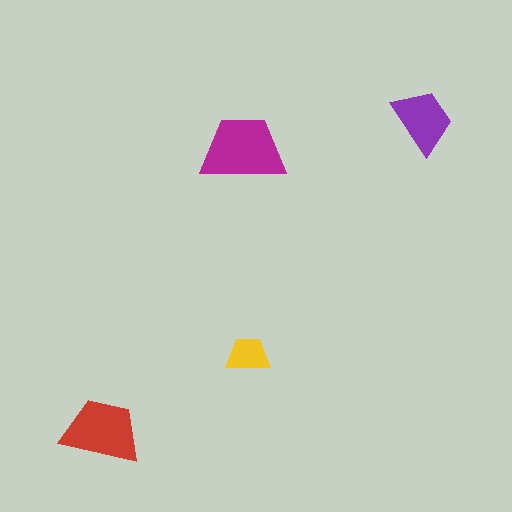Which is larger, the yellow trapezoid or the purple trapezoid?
The purple one.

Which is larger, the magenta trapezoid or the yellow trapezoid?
The magenta one.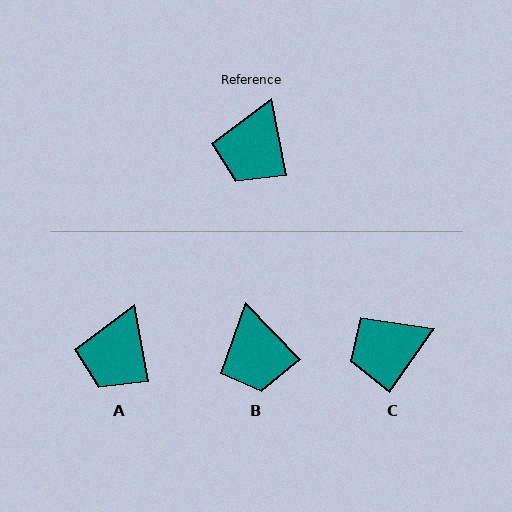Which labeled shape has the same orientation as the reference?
A.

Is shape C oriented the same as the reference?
No, it is off by about 45 degrees.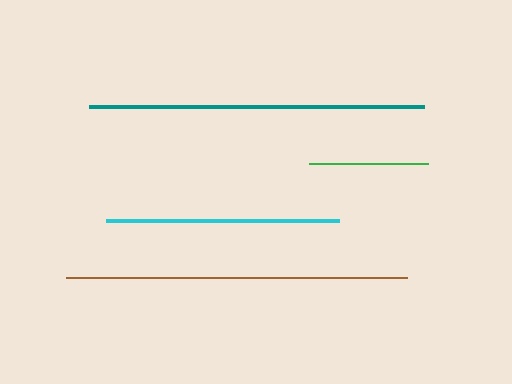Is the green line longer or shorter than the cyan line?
The cyan line is longer than the green line.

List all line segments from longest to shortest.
From longest to shortest: brown, teal, cyan, green.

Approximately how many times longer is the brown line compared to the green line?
The brown line is approximately 2.9 times the length of the green line.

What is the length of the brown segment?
The brown segment is approximately 342 pixels long.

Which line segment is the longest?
The brown line is the longest at approximately 342 pixels.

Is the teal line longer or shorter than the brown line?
The brown line is longer than the teal line.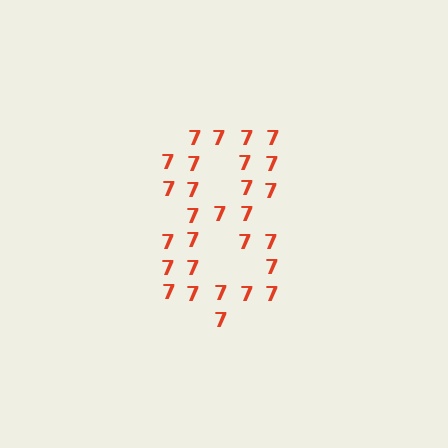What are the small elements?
The small elements are digit 7's.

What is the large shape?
The large shape is the digit 8.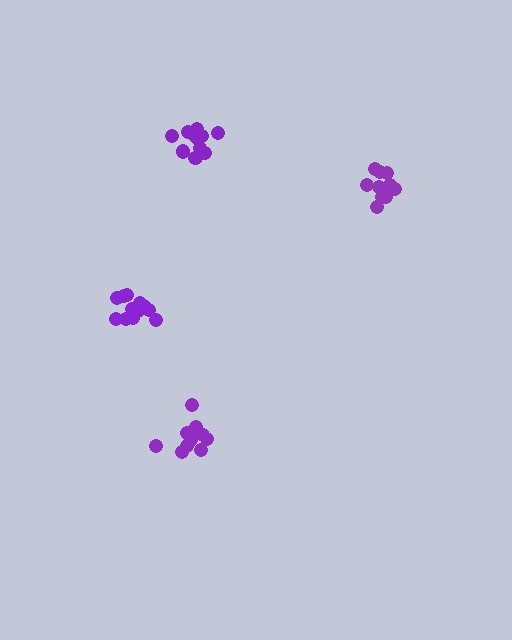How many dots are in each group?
Group 1: 15 dots, Group 2: 11 dots, Group 3: 12 dots, Group 4: 11 dots (49 total).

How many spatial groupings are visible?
There are 4 spatial groupings.